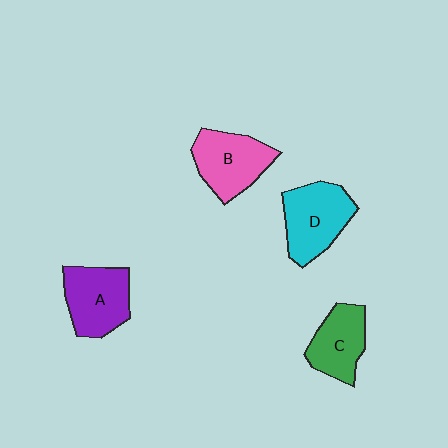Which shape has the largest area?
Shape D (cyan).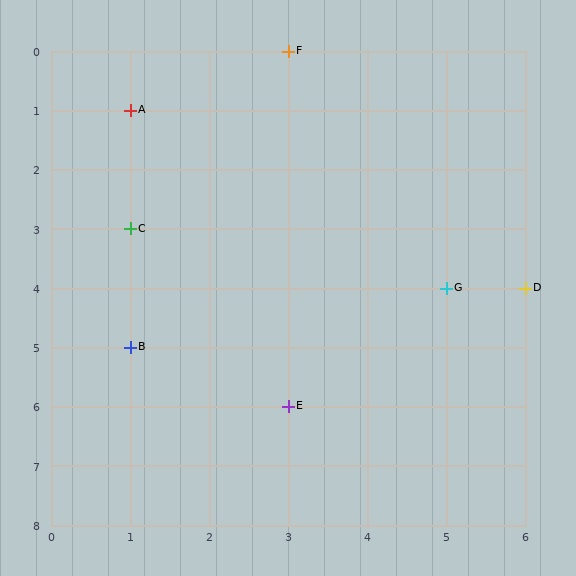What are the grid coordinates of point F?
Point F is at grid coordinates (3, 0).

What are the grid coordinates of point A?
Point A is at grid coordinates (1, 1).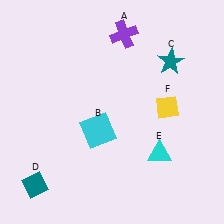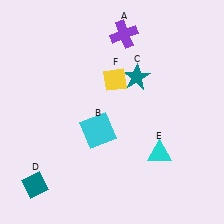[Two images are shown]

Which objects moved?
The objects that moved are: the teal star (C), the yellow diamond (F).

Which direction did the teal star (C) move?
The teal star (C) moved left.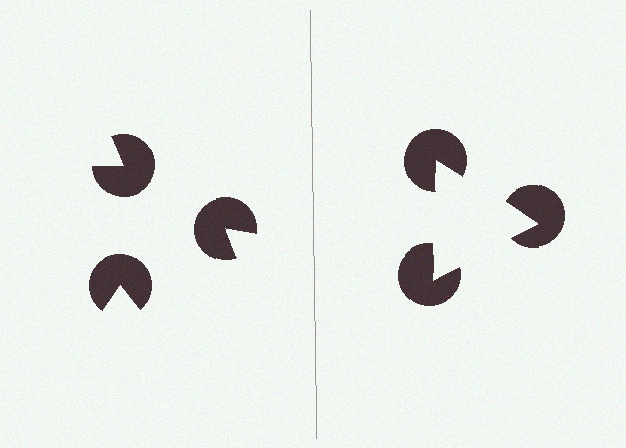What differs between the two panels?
The pac-man discs are positioned identically on both sides; only the wedge orientations differ. On the right they align to a triangle; on the left they are misaligned.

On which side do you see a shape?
An illusory triangle appears on the right side. On the left side the wedge cuts are rotated, so no coherent shape forms.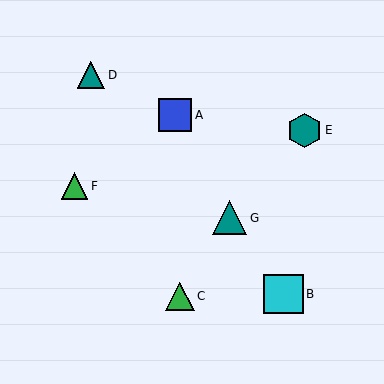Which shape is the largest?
The cyan square (labeled B) is the largest.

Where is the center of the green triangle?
The center of the green triangle is at (74, 186).